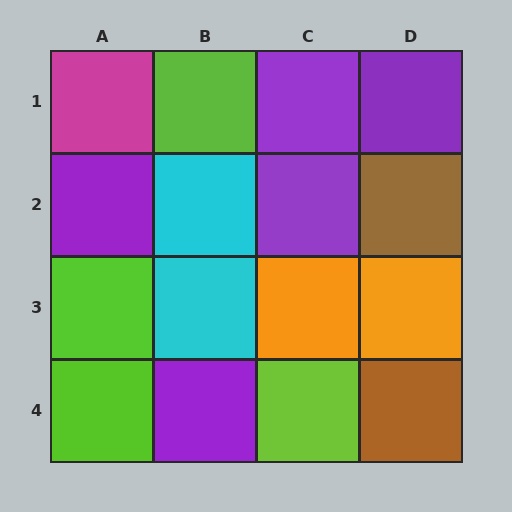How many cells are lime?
4 cells are lime.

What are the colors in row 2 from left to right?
Purple, cyan, purple, brown.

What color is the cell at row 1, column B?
Lime.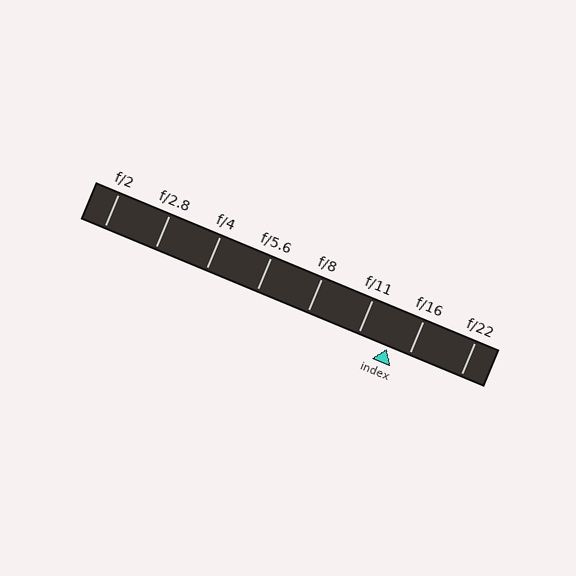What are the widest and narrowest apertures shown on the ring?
The widest aperture shown is f/2 and the narrowest is f/22.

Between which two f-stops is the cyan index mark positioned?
The index mark is between f/11 and f/16.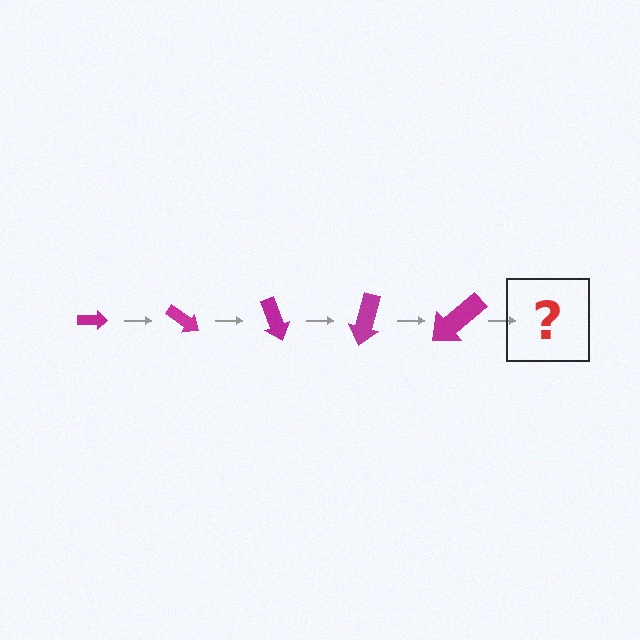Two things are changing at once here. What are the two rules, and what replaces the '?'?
The two rules are that the arrow grows larger each step and it rotates 35 degrees each step. The '?' should be an arrow, larger than the previous one and rotated 175 degrees from the start.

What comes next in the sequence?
The next element should be an arrow, larger than the previous one and rotated 175 degrees from the start.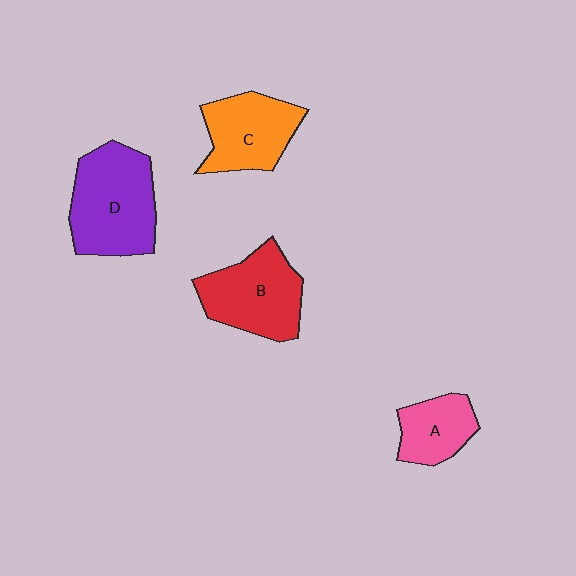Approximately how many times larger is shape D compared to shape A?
Approximately 1.9 times.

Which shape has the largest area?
Shape D (purple).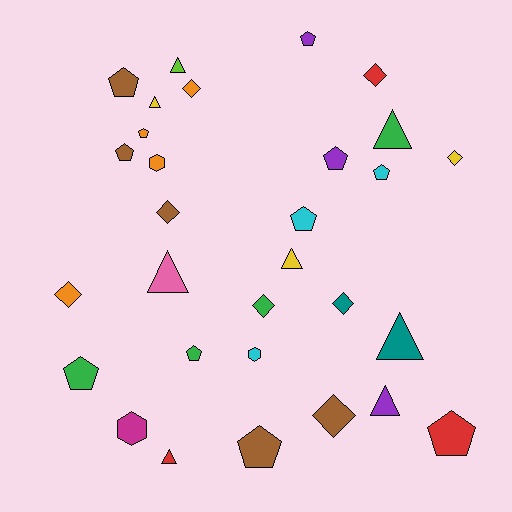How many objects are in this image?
There are 30 objects.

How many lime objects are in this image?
There is 1 lime object.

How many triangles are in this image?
There are 8 triangles.